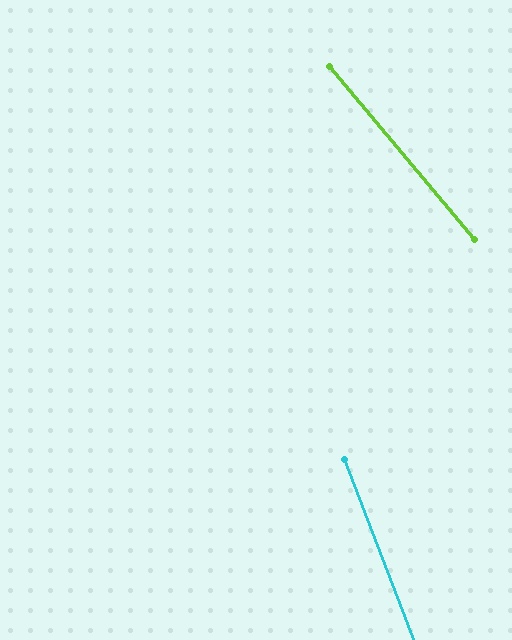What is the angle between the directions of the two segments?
Approximately 19 degrees.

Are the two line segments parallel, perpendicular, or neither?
Neither parallel nor perpendicular — they differ by about 19°.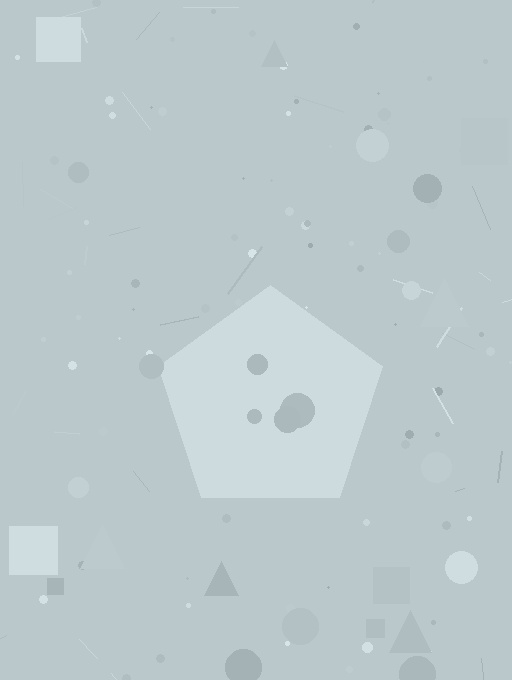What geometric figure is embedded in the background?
A pentagon is embedded in the background.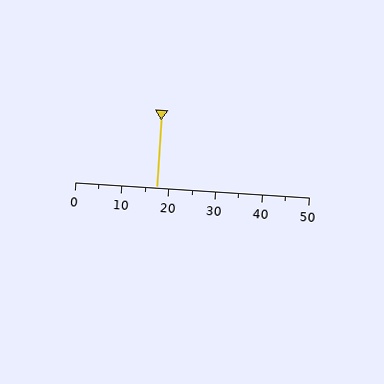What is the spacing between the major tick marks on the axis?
The major ticks are spaced 10 apart.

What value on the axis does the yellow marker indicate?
The marker indicates approximately 17.5.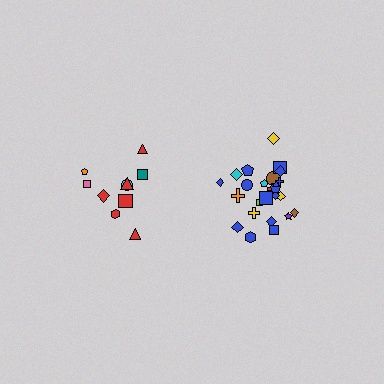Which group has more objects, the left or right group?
The right group.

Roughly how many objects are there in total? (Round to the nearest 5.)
Roughly 35 objects in total.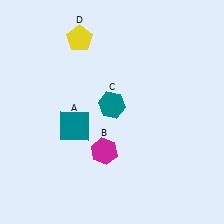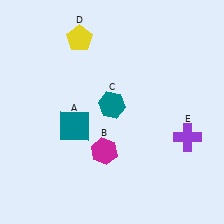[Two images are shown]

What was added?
A purple cross (E) was added in Image 2.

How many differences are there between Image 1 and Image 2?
There is 1 difference between the two images.